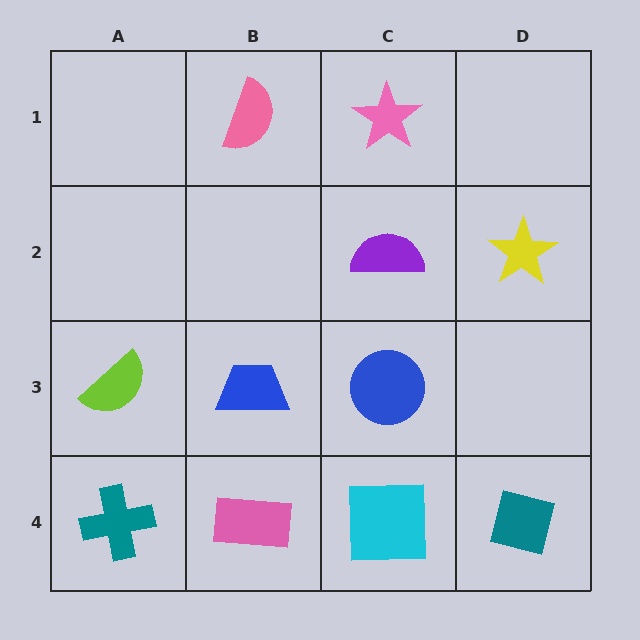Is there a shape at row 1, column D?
No, that cell is empty.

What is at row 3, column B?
A blue trapezoid.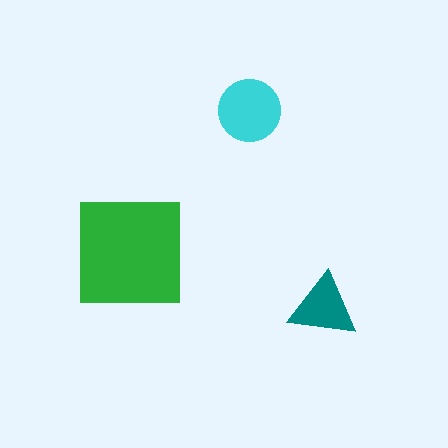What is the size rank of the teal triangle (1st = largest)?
3rd.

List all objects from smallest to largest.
The teal triangle, the cyan circle, the green square.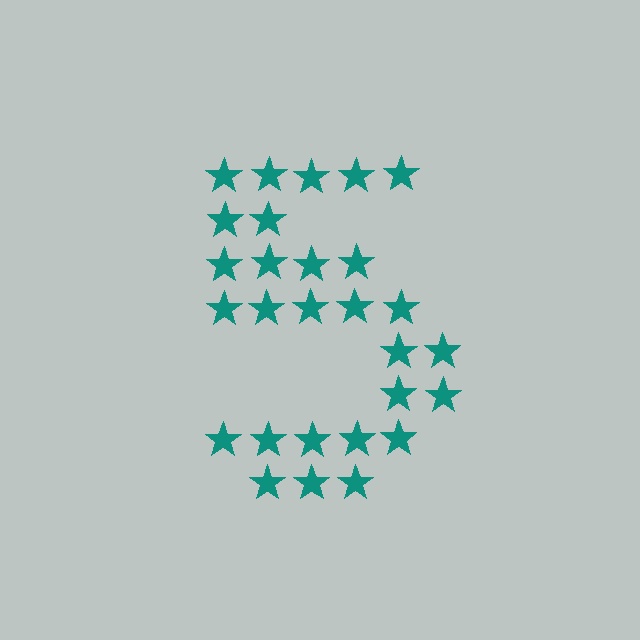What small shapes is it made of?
It is made of small stars.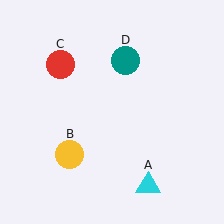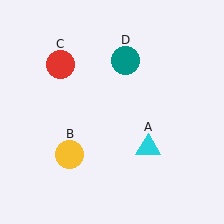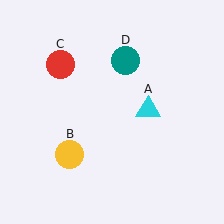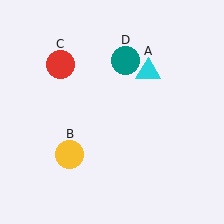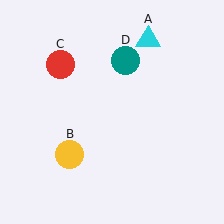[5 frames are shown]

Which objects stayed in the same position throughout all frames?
Yellow circle (object B) and red circle (object C) and teal circle (object D) remained stationary.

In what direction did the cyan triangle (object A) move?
The cyan triangle (object A) moved up.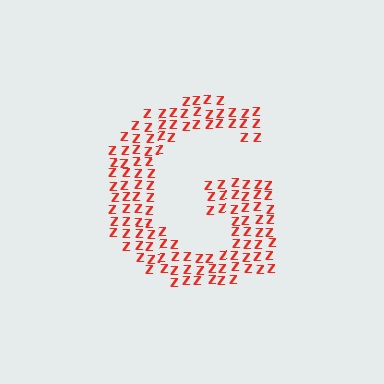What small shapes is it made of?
It is made of small letter Z's.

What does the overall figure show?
The overall figure shows the letter G.